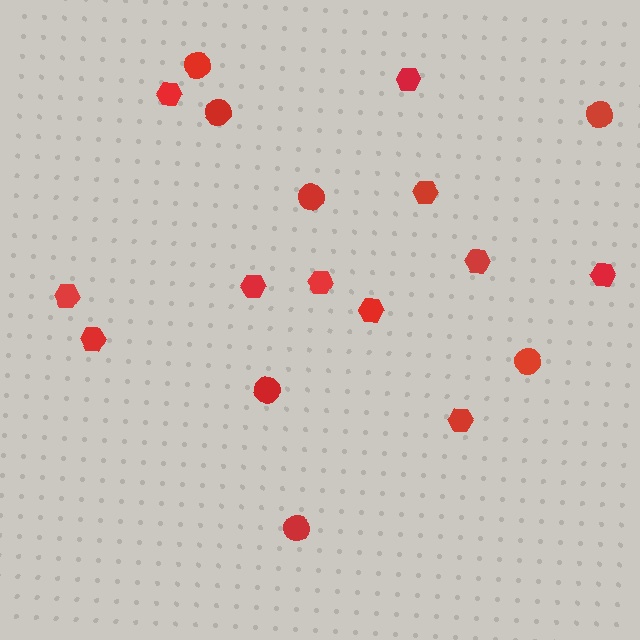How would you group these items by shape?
There are 2 groups: one group of hexagons (11) and one group of circles (7).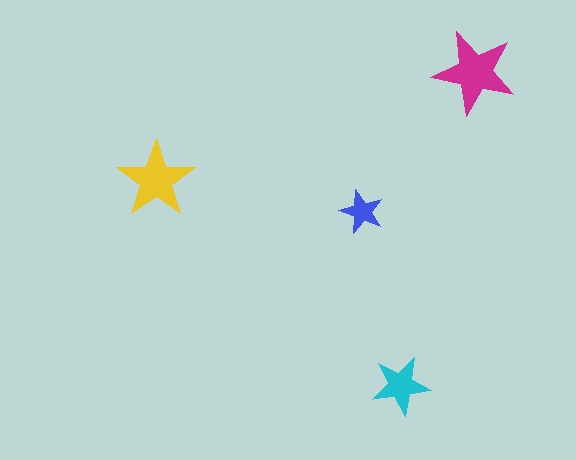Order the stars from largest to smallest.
the magenta one, the yellow one, the cyan one, the blue one.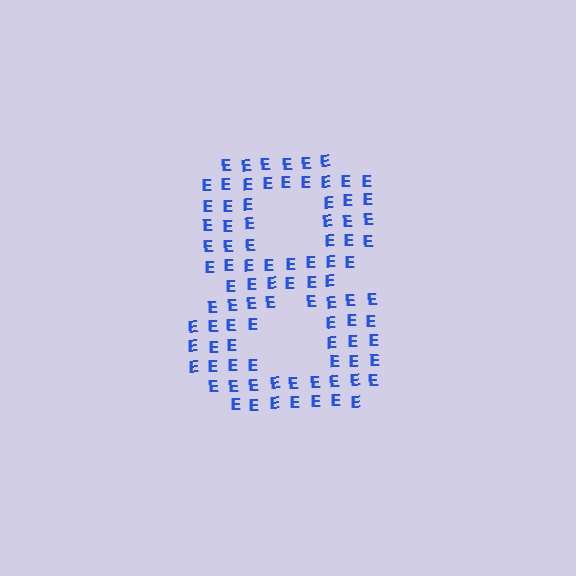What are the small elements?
The small elements are letter E's.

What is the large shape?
The large shape is the digit 8.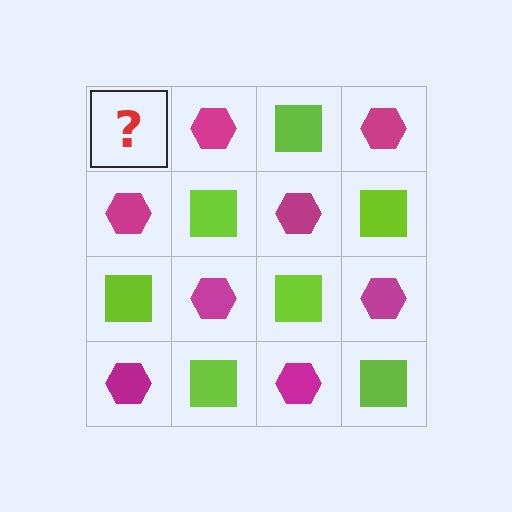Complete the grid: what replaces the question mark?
The question mark should be replaced with a lime square.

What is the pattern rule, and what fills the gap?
The rule is that it alternates lime square and magenta hexagon in a checkerboard pattern. The gap should be filled with a lime square.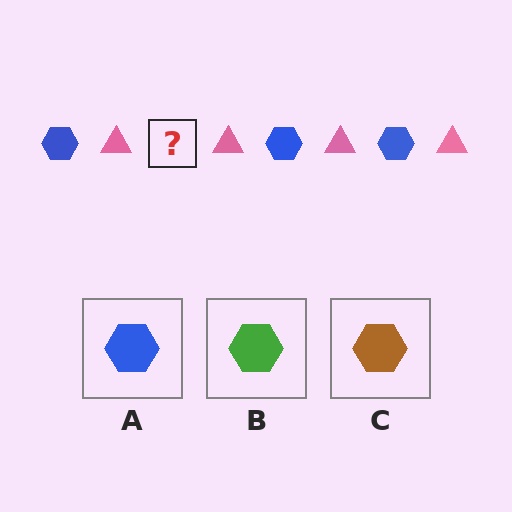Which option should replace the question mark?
Option A.